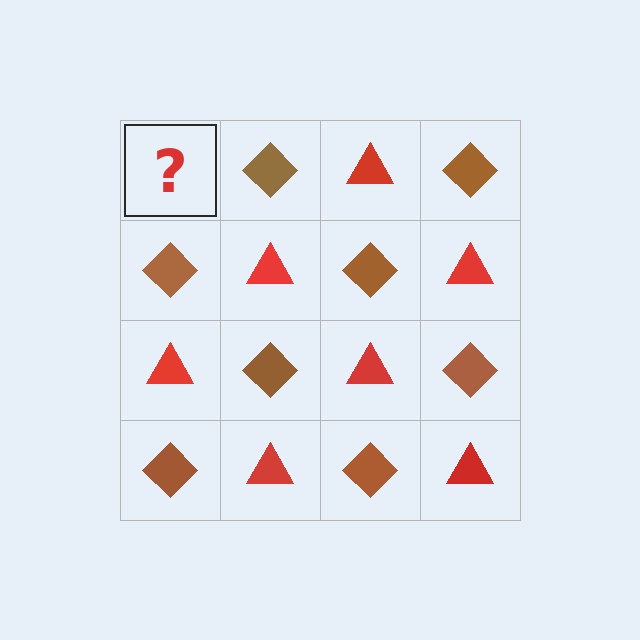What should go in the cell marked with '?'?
The missing cell should contain a red triangle.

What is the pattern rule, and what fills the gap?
The rule is that it alternates red triangle and brown diamond in a checkerboard pattern. The gap should be filled with a red triangle.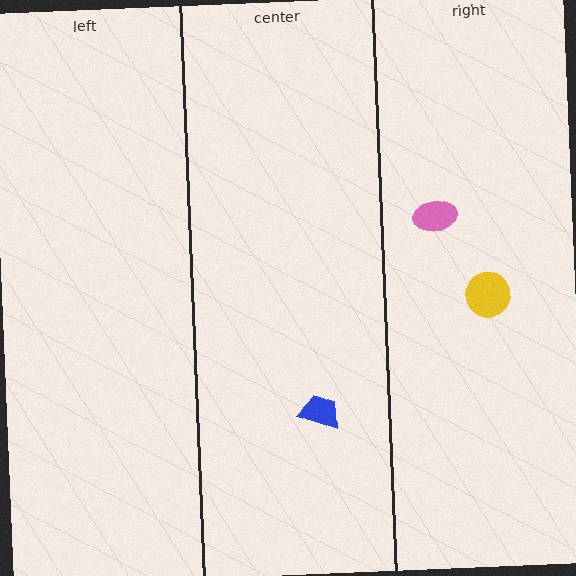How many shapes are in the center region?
1.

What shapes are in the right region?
The pink ellipse, the yellow circle.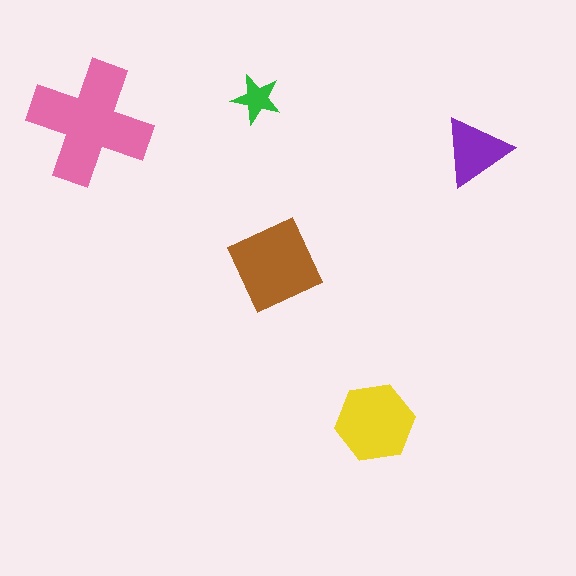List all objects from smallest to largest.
The green star, the purple triangle, the yellow hexagon, the brown diamond, the pink cross.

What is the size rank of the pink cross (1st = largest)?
1st.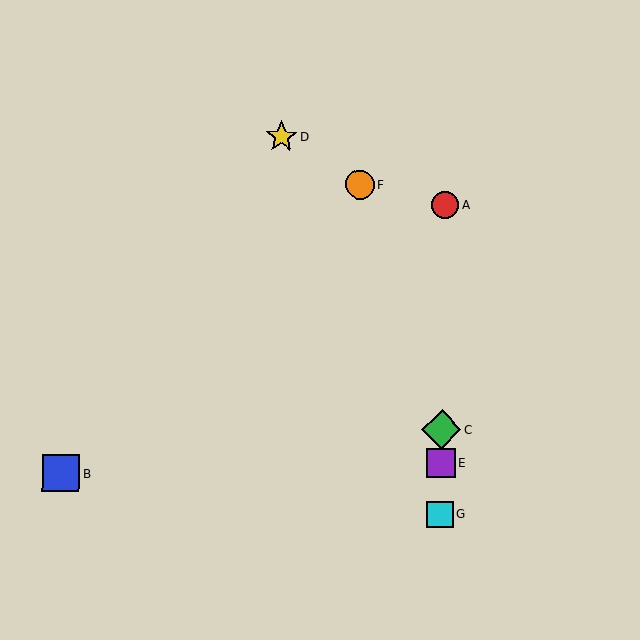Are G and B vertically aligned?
No, G is at x≈440 and B is at x≈61.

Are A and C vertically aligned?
Yes, both are at x≈445.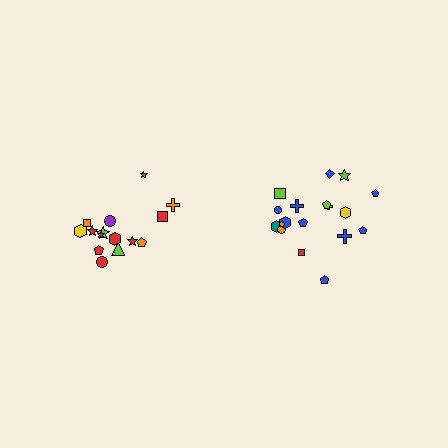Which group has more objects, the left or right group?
The right group.